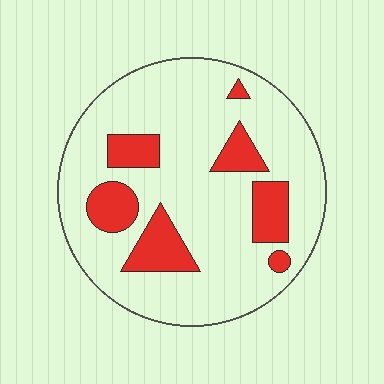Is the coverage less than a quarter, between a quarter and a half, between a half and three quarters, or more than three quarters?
Less than a quarter.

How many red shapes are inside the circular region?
7.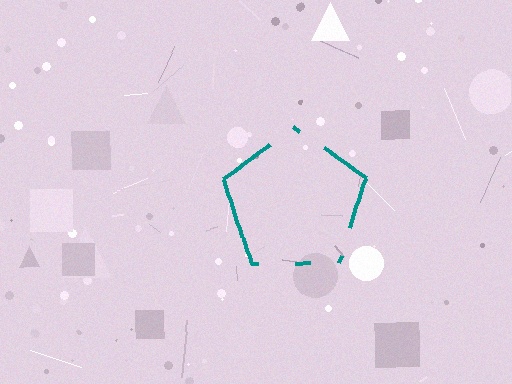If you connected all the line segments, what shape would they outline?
They would outline a pentagon.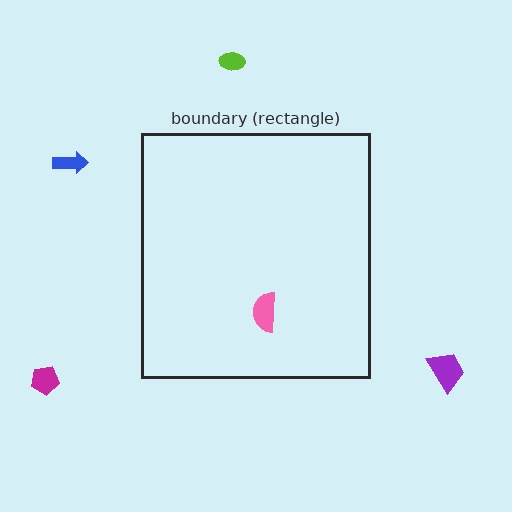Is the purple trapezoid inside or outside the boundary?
Outside.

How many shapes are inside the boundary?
1 inside, 4 outside.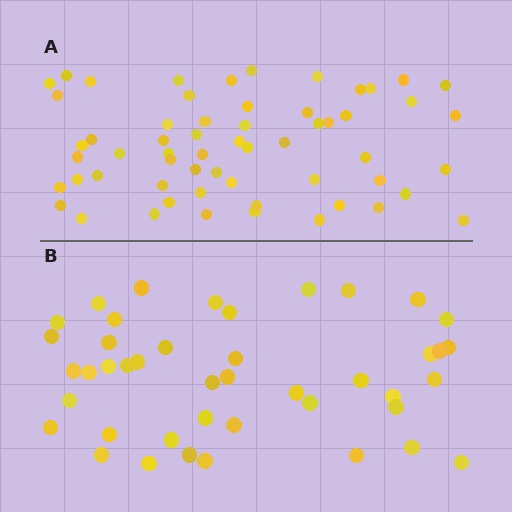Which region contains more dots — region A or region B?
Region A (the top region) has more dots.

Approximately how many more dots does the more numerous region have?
Region A has approximately 15 more dots than region B.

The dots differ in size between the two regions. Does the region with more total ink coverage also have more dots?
No. Region B has more total ink coverage because its dots are larger, but region A actually contains more individual dots. Total area can be misleading — the number of items is what matters here.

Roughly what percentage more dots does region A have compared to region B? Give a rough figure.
About 35% more.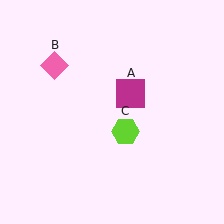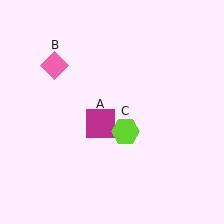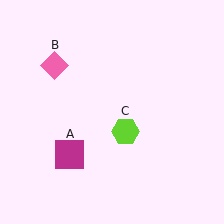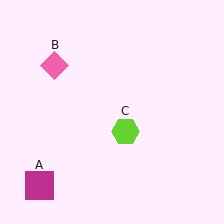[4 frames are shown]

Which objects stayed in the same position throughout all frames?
Pink diamond (object B) and lime hexagon (object C) remained stationary.